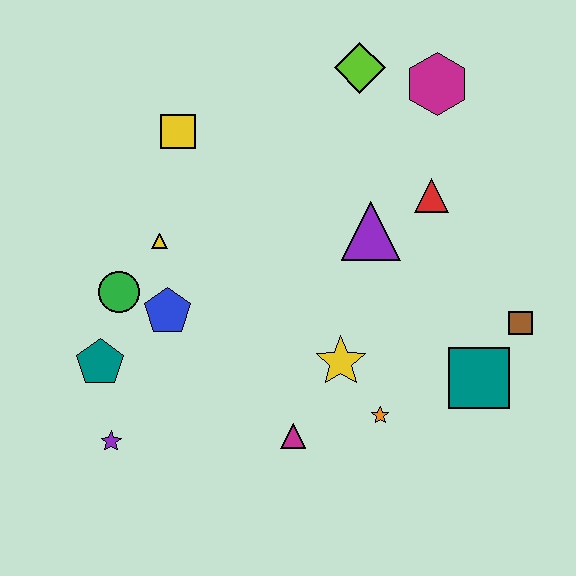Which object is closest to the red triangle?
The purple triangle is closest to the red triangle.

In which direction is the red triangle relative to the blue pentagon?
The red triangle is to the right of the blue pentagon.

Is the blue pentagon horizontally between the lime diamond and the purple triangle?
No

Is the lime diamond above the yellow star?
Yes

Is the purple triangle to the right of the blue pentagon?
Yes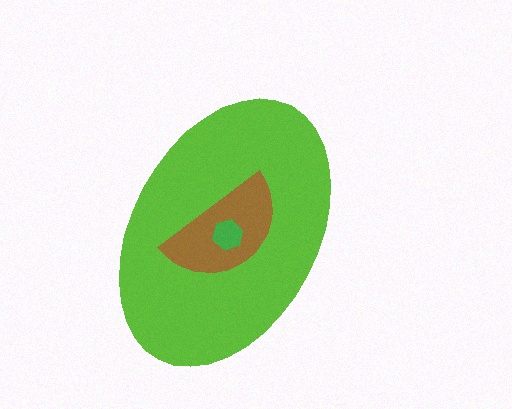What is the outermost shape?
The lime ellipse.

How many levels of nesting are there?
3.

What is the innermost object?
The green hexagon.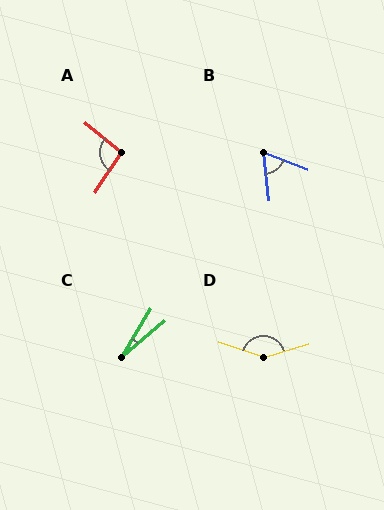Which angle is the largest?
D, at approximately 144 degrees.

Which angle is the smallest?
C, at approximately 19 degrees.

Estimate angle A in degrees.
Approximately 96 degrees.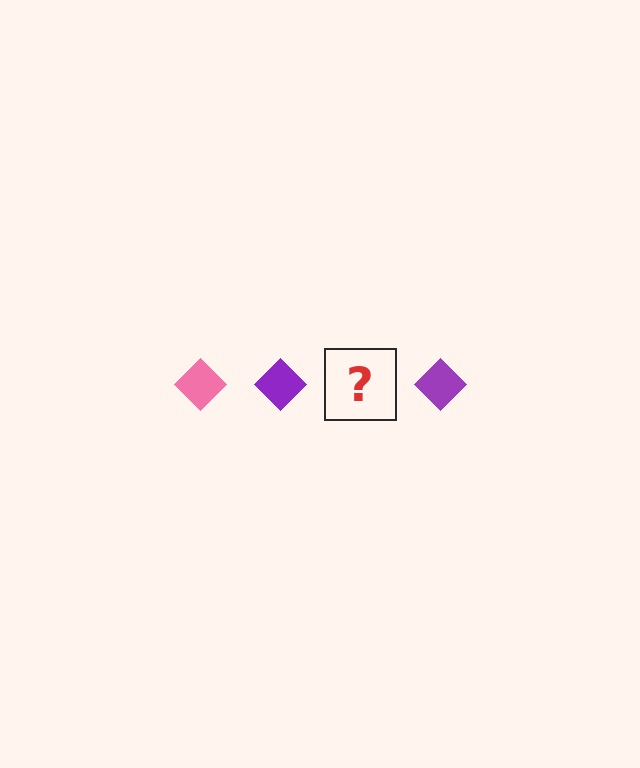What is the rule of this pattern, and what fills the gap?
The rule is that the pattern cycles through pink, purple diamonds. The gap should be filled with a pink diamond.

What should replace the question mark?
The question mark should be replaced with a pink diamond.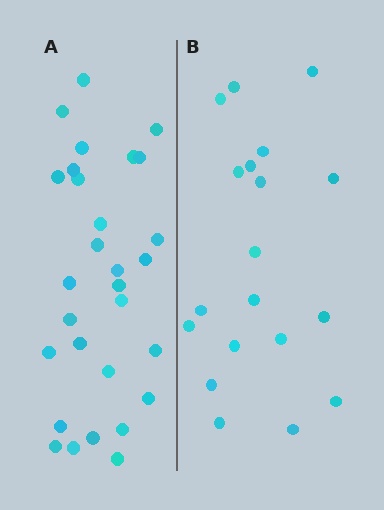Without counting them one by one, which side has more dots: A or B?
Region A (the left region) has more dots.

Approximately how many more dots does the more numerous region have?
Region A has roughly 10 or so more dots than region B.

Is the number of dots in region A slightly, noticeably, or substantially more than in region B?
Region A has substantially more. The ratio is roughly 1.5 to 1.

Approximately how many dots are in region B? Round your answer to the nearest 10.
About 20 dots. (The exact count is 19, which rounds to 20.)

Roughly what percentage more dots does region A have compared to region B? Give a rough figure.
About 55% more.